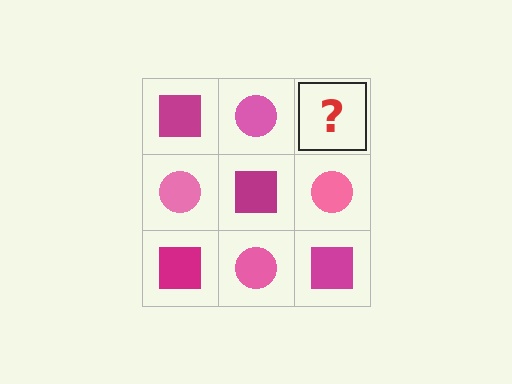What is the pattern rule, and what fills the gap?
The rule is that it alternates magenta square and pink circle in a checkerboard pattern. The gap should be filled with a magenta square.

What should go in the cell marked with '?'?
The missing cell should contain a magenta square.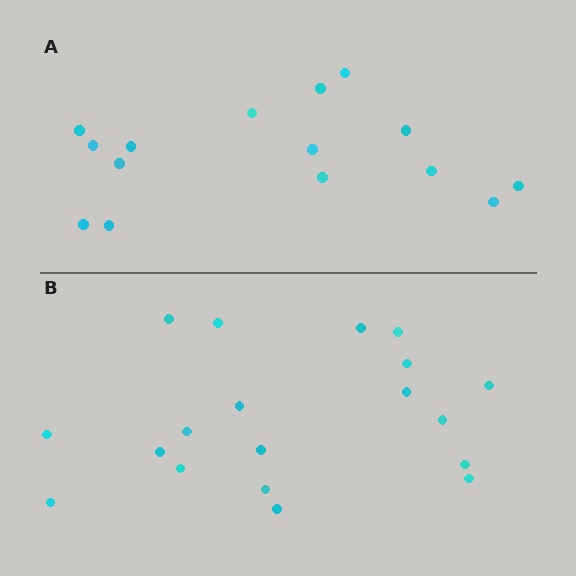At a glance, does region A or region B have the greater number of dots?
Region B (the bottom region) has more dots.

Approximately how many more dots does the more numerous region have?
Region B has about 4 more dots than region A.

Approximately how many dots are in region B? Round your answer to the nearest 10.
About 20 dots. (The exact count is 19, which rounds to 20.)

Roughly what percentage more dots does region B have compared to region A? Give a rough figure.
About 25% more.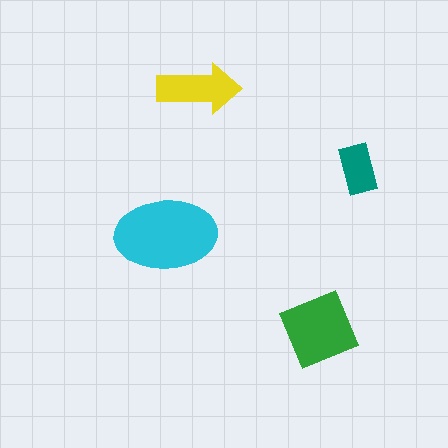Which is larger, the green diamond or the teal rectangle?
The green diamond.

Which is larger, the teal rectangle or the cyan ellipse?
The cyan ellipse.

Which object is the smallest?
The teal rectangle.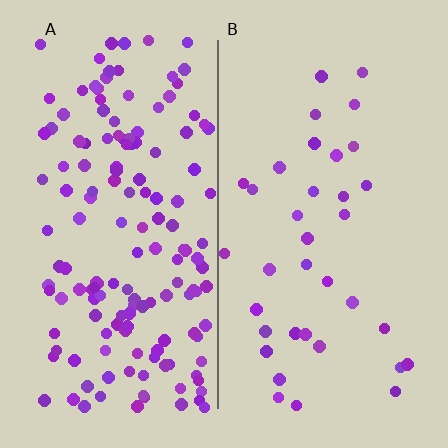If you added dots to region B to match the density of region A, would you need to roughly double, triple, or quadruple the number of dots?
Approximately quadruple.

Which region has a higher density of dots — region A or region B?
A (the left).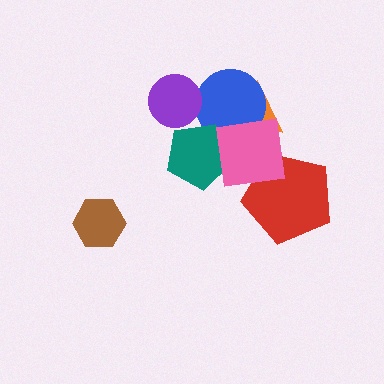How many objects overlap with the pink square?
4 objects overlap with the pink square.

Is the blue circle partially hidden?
Yes, it is partially covered by another shape.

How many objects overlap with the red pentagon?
1 object overlaps with the red pentagon.